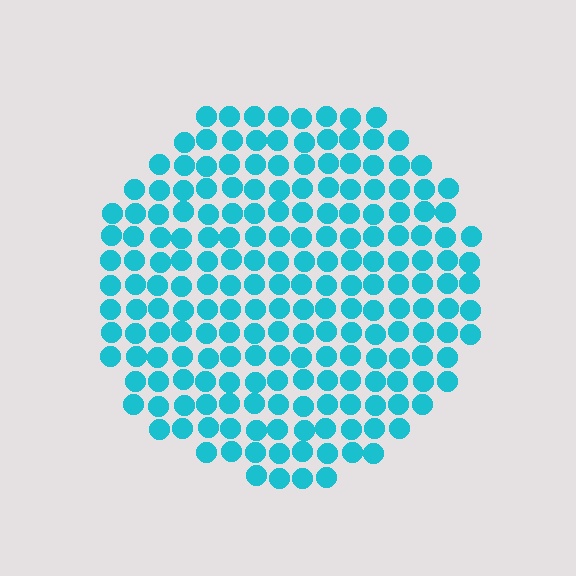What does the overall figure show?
The overall figure shows a circle.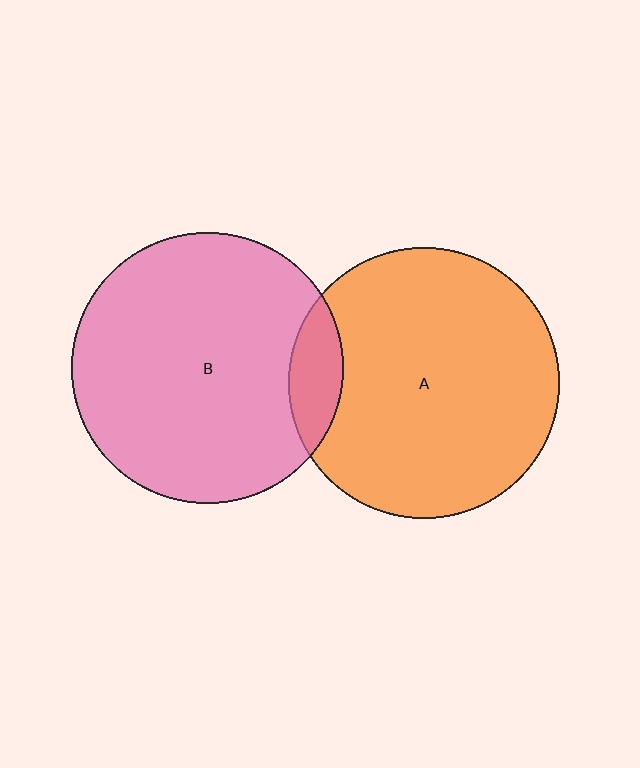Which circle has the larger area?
Circle B (pink).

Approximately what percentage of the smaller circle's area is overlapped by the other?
Approximately 10%.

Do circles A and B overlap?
Yes.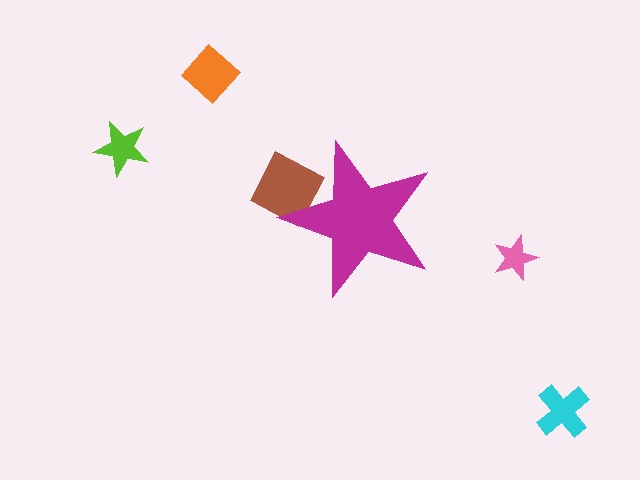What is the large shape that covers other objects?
A magenta star.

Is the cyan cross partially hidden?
No, the cyan cross is fully visible.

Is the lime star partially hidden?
No, the lime star is fully visible.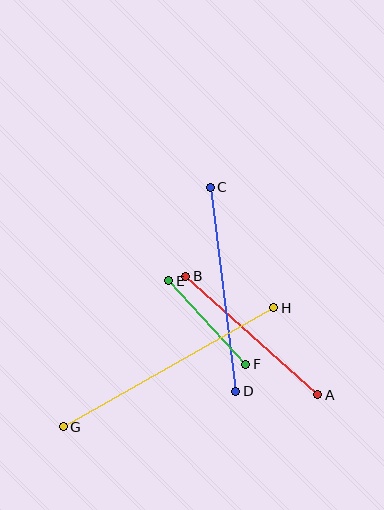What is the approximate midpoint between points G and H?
The midpoint is at approximately (169, 367) pixels.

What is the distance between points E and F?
The distance is approximately 113 pixels.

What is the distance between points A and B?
The distance is approximately 177 pixels.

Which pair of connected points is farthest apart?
Points G and H are farthest apart.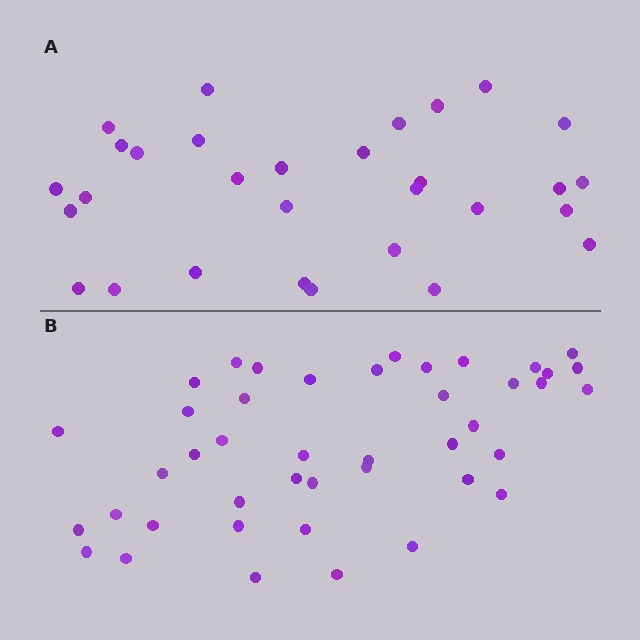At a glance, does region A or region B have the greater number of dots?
Region B (the bottom region) has more dots.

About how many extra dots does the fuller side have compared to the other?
Region B has approximately 15 more dots than region A.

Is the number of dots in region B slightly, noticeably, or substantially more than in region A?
Region B has noticeably more, but not dramatically so. The ratio is roughly 1.4 to 1.